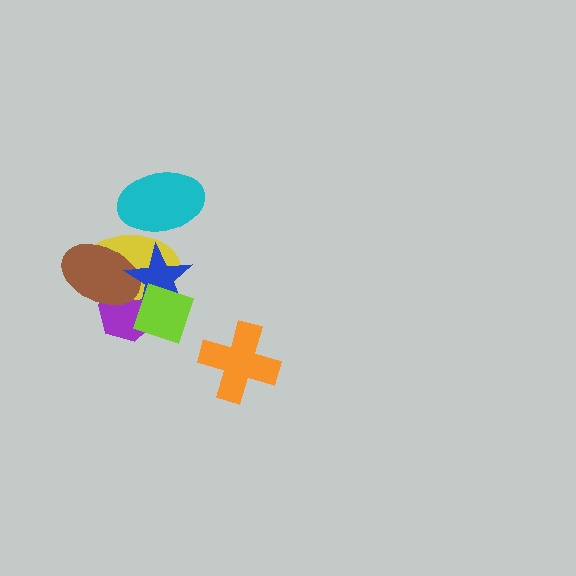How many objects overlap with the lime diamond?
3 objects overlap with the lime diamond.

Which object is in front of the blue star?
The lime diamond is in front of the blue star.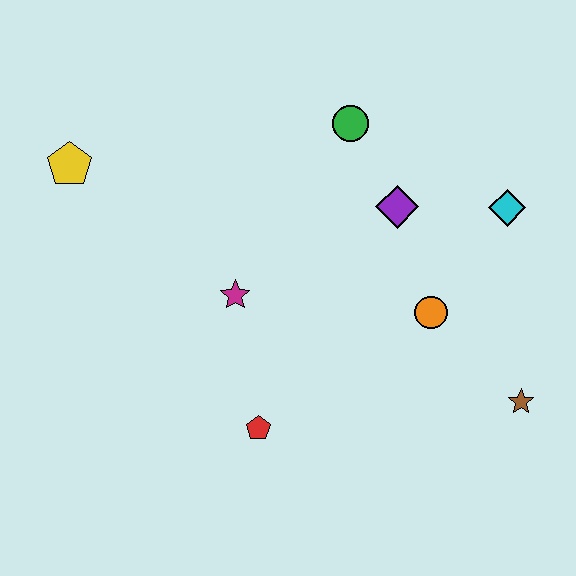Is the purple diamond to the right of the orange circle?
No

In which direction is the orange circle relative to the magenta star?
The orange circle is to the right of the magenta star.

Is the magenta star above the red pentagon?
Yes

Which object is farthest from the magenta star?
The brown star is farthest from the magenta star.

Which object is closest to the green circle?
The purple diamond is closest to the green circle.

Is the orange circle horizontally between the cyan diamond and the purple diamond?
Yes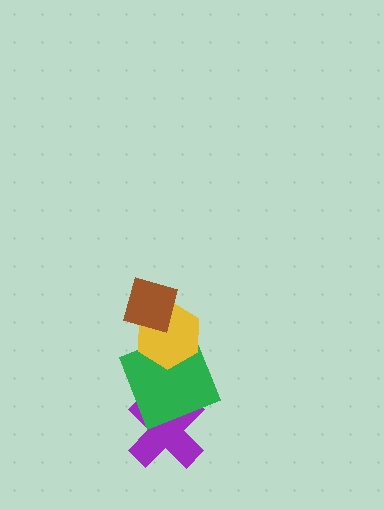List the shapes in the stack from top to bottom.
From top to bottom: the brown square, the yellow hexagon, the green square, the purple cross.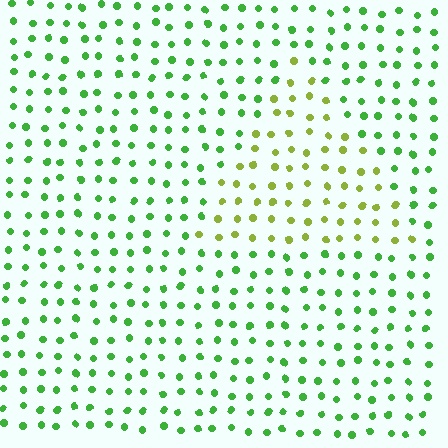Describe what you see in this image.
The image is filled with small green elements in a uniform arrangement. A triangle-shaped region is visible where the elements are tinted to a slightly different hue, forming a subtle color boundary.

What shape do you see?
I see a triangle.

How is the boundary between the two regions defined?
The boundary is defined purely by a slight shift in hue (about 40 degrees). Spacing, size, and orientation are identical on both sides.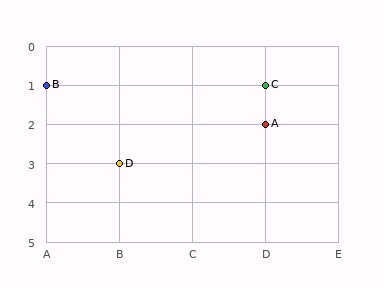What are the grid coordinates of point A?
Point A is at grid coordinates (D, 2).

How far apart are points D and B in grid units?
Points D and B are 1 column and 2 rows apart (about 2.2 grid units diagonally).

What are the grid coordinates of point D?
Point D is at grid coordinates (B, 3).